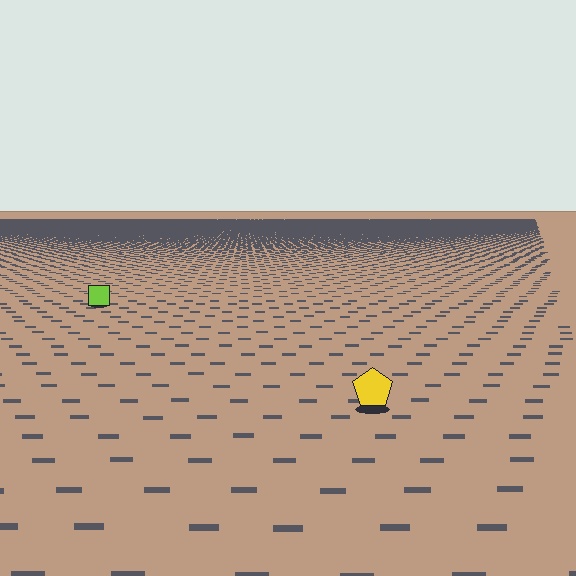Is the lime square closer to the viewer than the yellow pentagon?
No. The yellow pentagon is closer — you can tell from the texture gradient: the ground texture is coarser near it.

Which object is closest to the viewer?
The yellow pentagon is closest. The texture marks near it are larger and more spread out.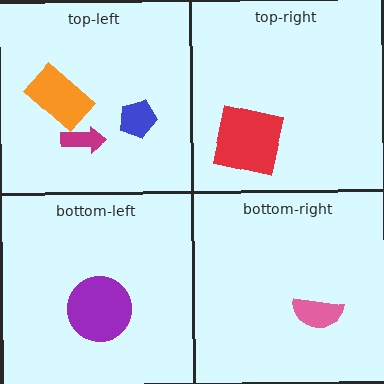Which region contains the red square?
The top-right region.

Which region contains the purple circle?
The bottom-left region.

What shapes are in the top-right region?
The red square.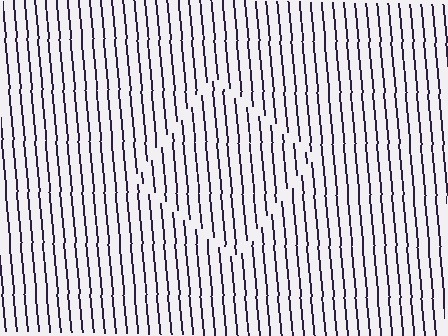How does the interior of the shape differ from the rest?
The interior of the shape contains the same grating, shifted by half a period — the contour is defined by the phase discontinuity where line-ends from the inner and outer gratings abut.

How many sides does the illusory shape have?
4 sides — the line-ends trace a square.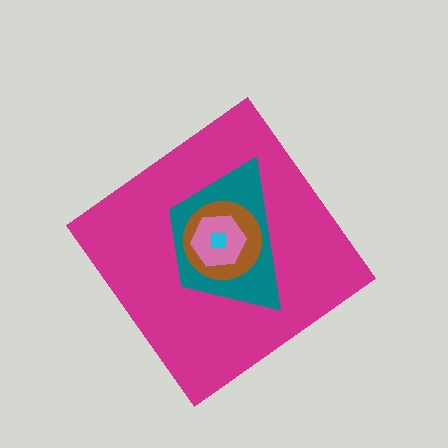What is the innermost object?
The cyan square.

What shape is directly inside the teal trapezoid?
The brown circle.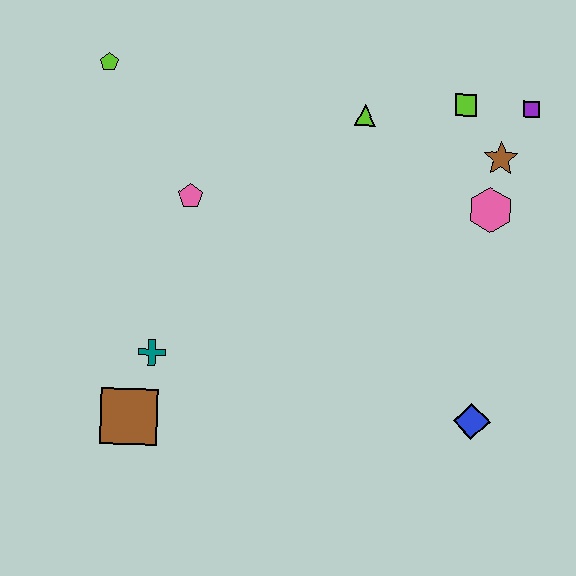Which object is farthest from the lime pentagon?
The blue diamond is farthest from the lime pentagon.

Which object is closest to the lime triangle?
The lime square is closest to the lime triangle.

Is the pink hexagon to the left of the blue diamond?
No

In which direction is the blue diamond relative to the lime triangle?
The blue diamond is below the lime triangle.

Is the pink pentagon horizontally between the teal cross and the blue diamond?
Yes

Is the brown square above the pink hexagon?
No